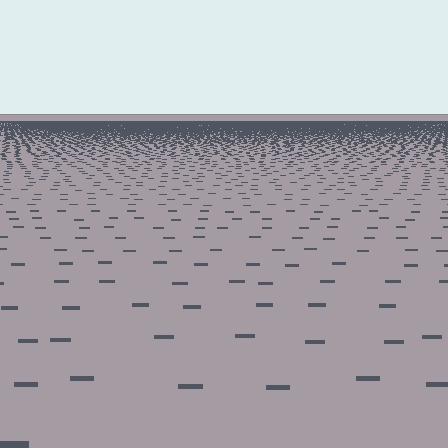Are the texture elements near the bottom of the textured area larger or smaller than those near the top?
Larger. Near the bottom, elements are closer to the viewer and appear at a bigger on-screen size.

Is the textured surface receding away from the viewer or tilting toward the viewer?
The surface is receding away from the viewer. Texture elements get smaller and denser toward the top.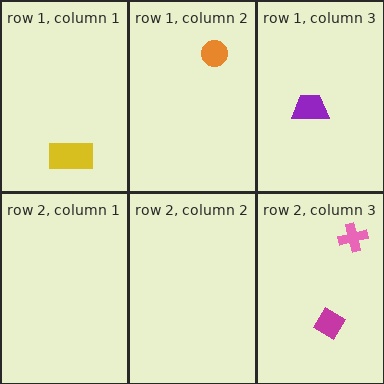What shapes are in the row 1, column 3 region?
The purple trapezoid.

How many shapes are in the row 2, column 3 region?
2.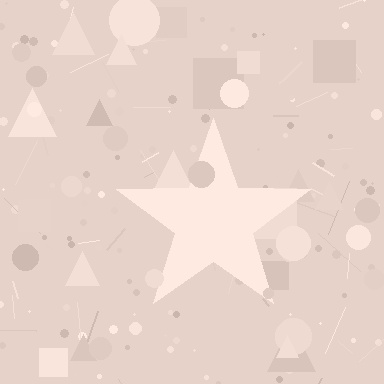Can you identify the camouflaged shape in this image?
The camouflaged shape is a star.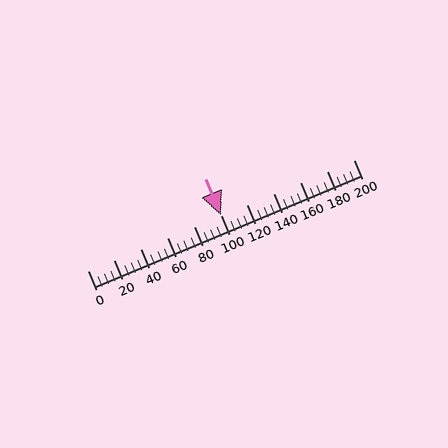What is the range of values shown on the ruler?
The ruler shows values from 0 to 200.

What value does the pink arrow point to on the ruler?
The pink arrow points to approximately 100.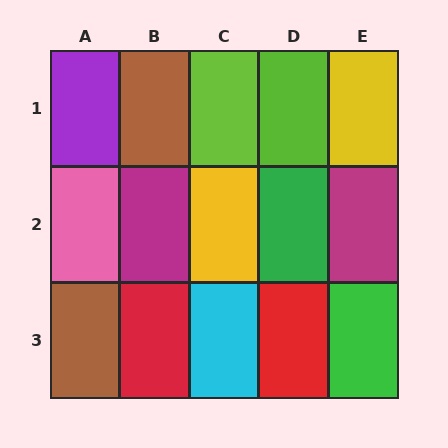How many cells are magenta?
2 cells are magenta.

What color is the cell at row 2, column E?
Magenta.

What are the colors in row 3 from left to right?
Brown, red, cyan, red, green.